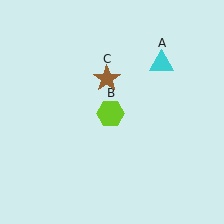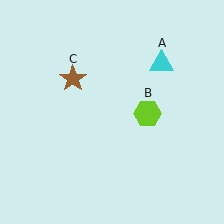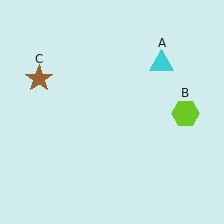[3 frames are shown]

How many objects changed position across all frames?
2 objects changed position: lime hexagon (object B), brown star (object C).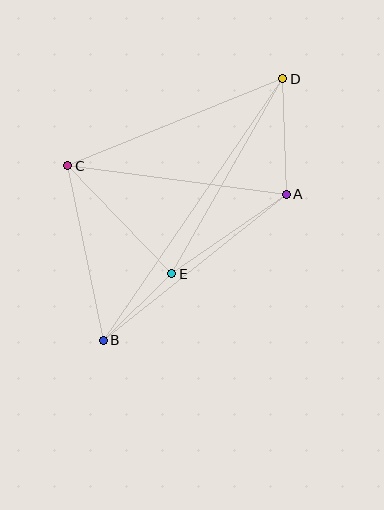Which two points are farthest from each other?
Points B and D are farthest from each other.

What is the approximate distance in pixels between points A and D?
The distance between A and D is approximately 115 pixels.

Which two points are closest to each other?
Points B and E are closest to each other.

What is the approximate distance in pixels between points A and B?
The distance between A and B is approximately 234 pixels.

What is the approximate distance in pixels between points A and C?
The distance between A and C is approximately 221 pixels.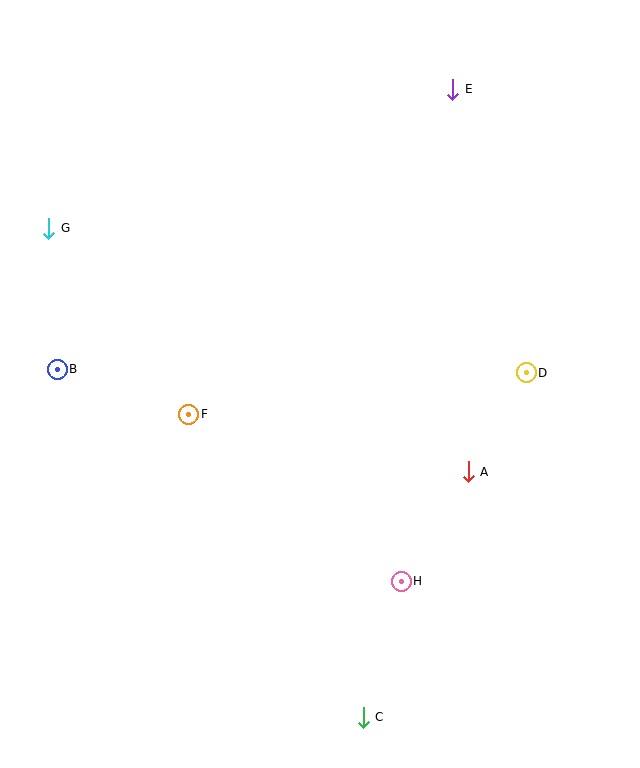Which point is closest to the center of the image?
Point F at (189, 414) is closest to the center.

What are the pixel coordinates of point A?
Point A is at (468, 472).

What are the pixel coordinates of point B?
Point B is at (57, 369).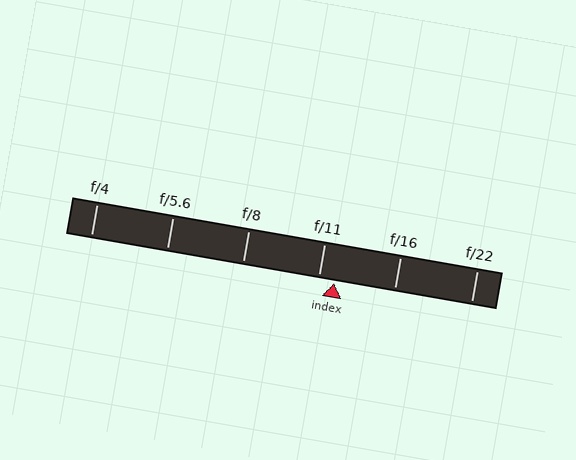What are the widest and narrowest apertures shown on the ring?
The widest aperture shown is f/4 and the narrowest is f/22.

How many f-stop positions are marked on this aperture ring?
There are 6 f-stop positions marked.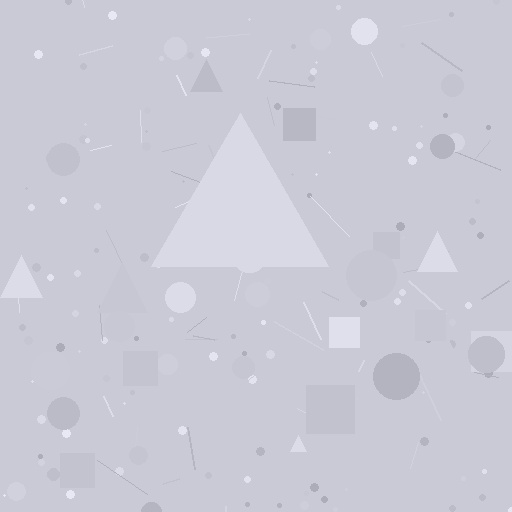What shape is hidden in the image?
A triangle is hidden in the image.